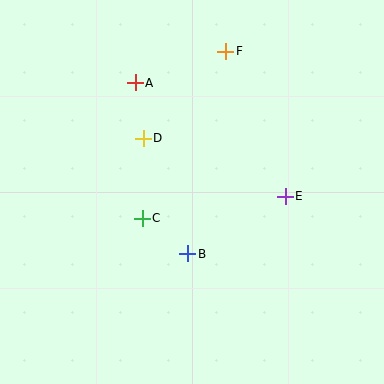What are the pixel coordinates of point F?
Point F is at (226, 51).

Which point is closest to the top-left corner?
Point A is closest to the top-left corner.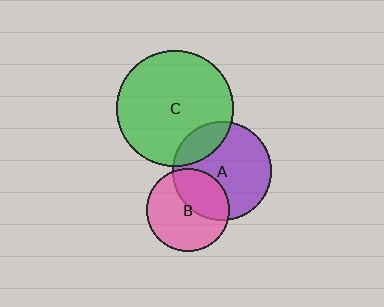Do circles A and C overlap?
Yes.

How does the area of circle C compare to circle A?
Approximately 1.4 times.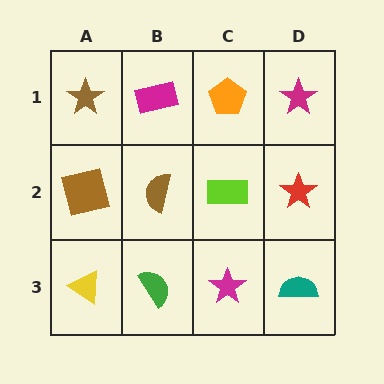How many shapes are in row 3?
4 shapes.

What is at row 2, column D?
A red star.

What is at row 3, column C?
A magenta star.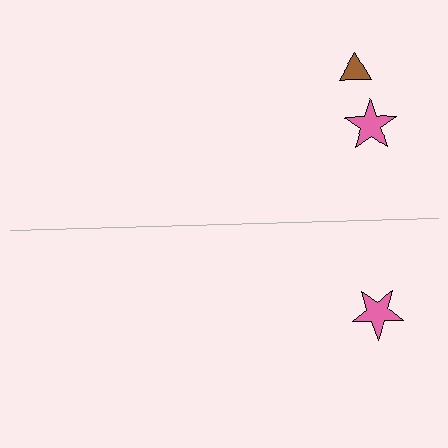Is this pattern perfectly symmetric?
No, the pattern is not perfectly symmetric. A brown triangle is missing from the bottom side.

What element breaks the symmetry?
A brown triangle is missing from the bottom side.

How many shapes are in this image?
There are 3 shapes in this image.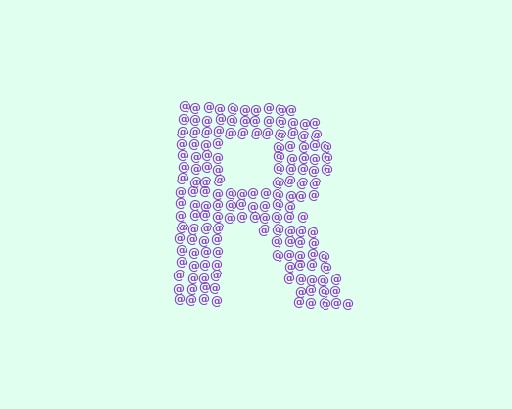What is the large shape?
The large shape is the letter R.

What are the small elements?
The small elements are at signs.